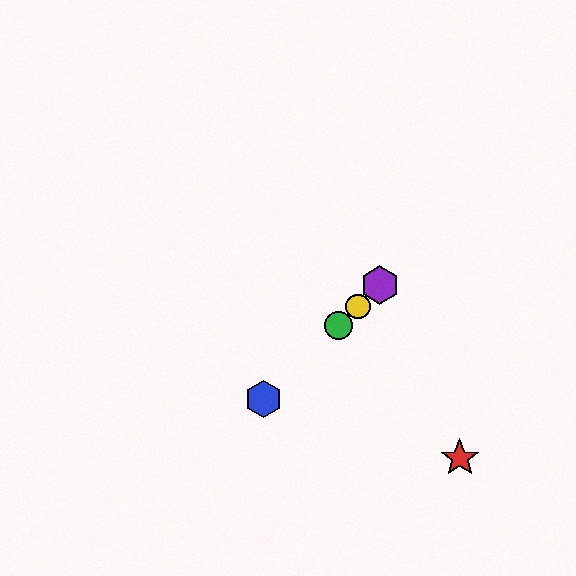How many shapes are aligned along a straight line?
4 shapes (the blue hexagon, the green circle, the yellow circle, the purple hexagon) are aligned along a straight line.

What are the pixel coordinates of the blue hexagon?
The blue hexagon is at (264, 399).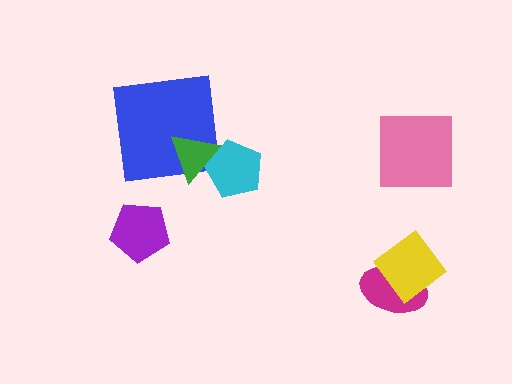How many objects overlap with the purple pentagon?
0 objects overlap with the purple pentagon.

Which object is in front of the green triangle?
The cyan pentagon is in front of the green triangle.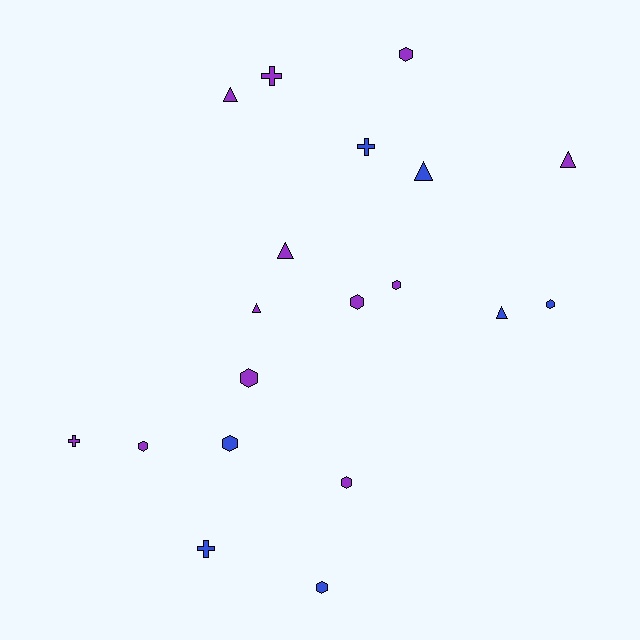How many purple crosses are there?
There are 2 purple crosses.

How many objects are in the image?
There are 19 objects.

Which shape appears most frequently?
Hexagon, with 9 objects.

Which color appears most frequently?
Purple, with 12 objects.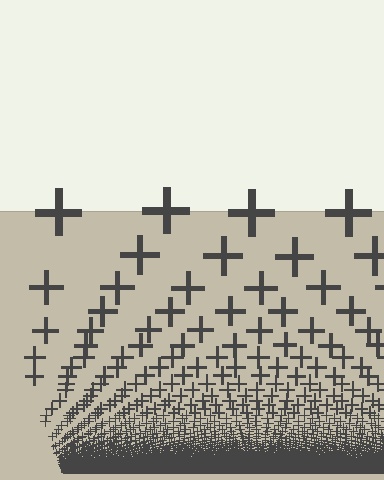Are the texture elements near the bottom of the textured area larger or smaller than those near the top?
Smaller. The gradient is inverted — elements near the bottom are smaller and denser.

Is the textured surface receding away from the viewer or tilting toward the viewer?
The surface appears to tilt toward the viewer. Texture elements get larger and sparser toward the top.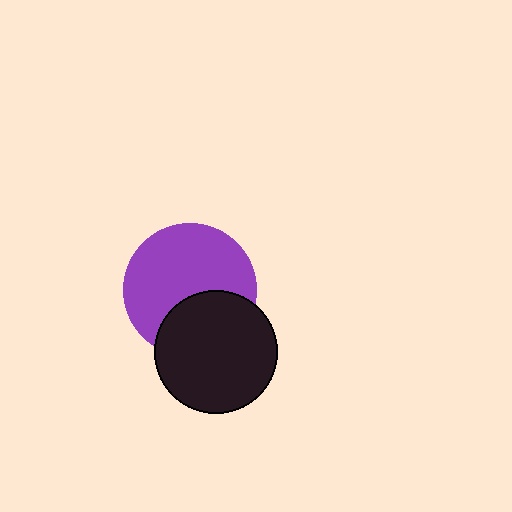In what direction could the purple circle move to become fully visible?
The purple circle could move up. That would shift it out from behind the black circle entirely.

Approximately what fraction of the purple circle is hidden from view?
Roughly 34% of the purple circle is hidden behind the black circle.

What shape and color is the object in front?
The object in front is a black circle.